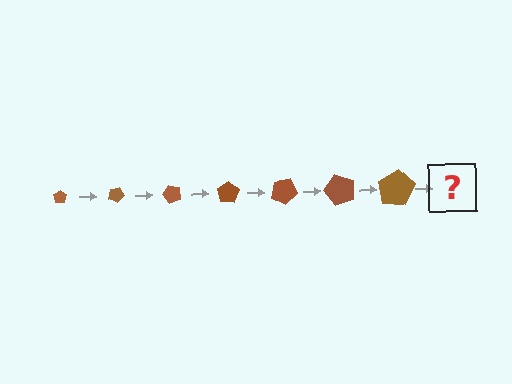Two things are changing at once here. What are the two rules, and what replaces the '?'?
The two rules are that the pentagon grows larger each step and it rotates 25 degrees each step. The '?' should be a pentagon, larger than the previous one and rotated 175 degrees from the start.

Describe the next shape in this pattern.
It should be a pentagon, larger than the previous one and rotated 175 degrees from the start.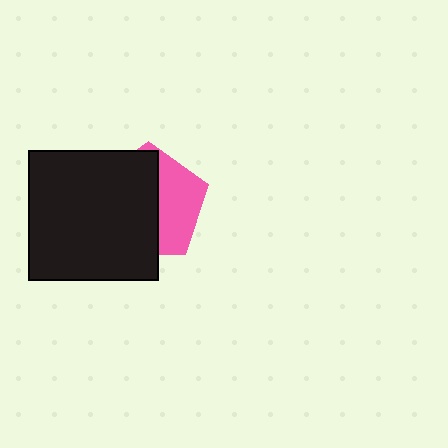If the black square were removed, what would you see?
You would see the complete pink pentagon.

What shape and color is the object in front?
The object in front is a black square.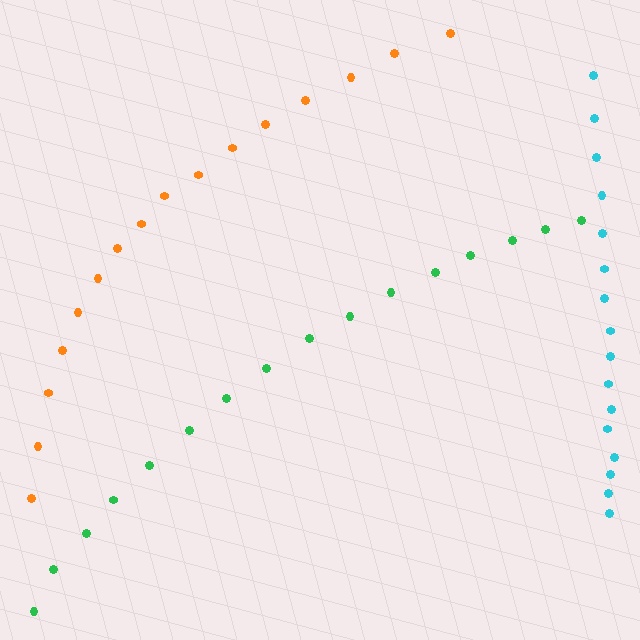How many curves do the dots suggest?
There are 3 distinct paths.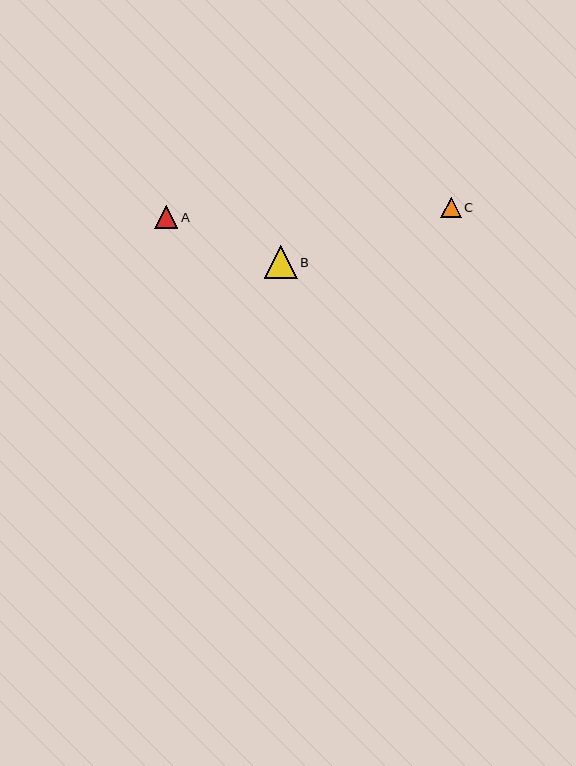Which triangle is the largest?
Triangle B is the largest with a size of approximately 33 pixels.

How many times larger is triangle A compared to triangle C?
Triangle A is approximately 1.1 times the size of triangle C.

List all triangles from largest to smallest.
From largest to smallest: B, A, C.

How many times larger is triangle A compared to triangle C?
Triangle A is approximately 1.1 times the size of triangle C.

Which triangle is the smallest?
Triangle C is the smallest with a size of approximately 20 pixels.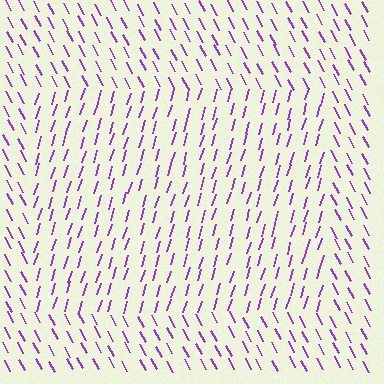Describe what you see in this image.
The image is filled with small purple line segments. A rectangle region in the image has lines oriented differently from the surrounding lines, creating a visible texture boundary.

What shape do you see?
I see a rectangle.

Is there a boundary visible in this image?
Yes, there is a texture boundary formed by a change in line orientation.